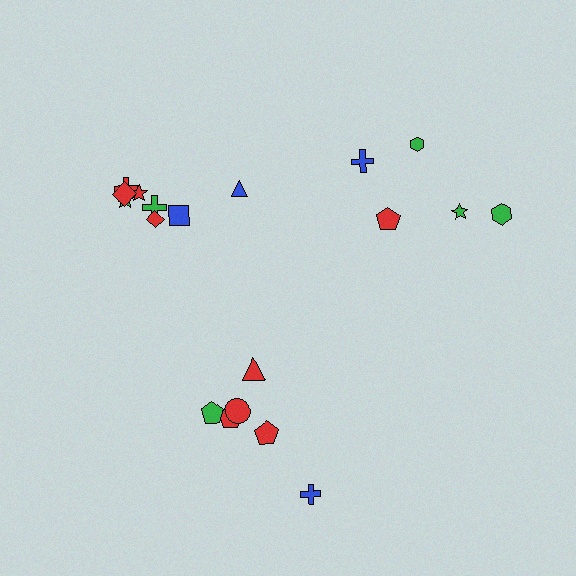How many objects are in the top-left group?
There are 8 objects.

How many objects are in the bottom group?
There are 6 objects.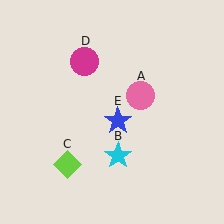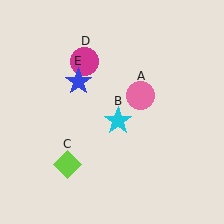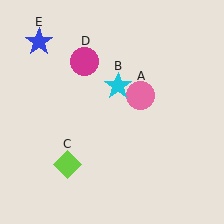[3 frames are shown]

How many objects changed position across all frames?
2 objects changed position: cyan star (object B), blue star (object E).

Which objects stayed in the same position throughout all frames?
Pink circle (object A) and lime diamond (object C) and magenta circle (object D) remained stationary.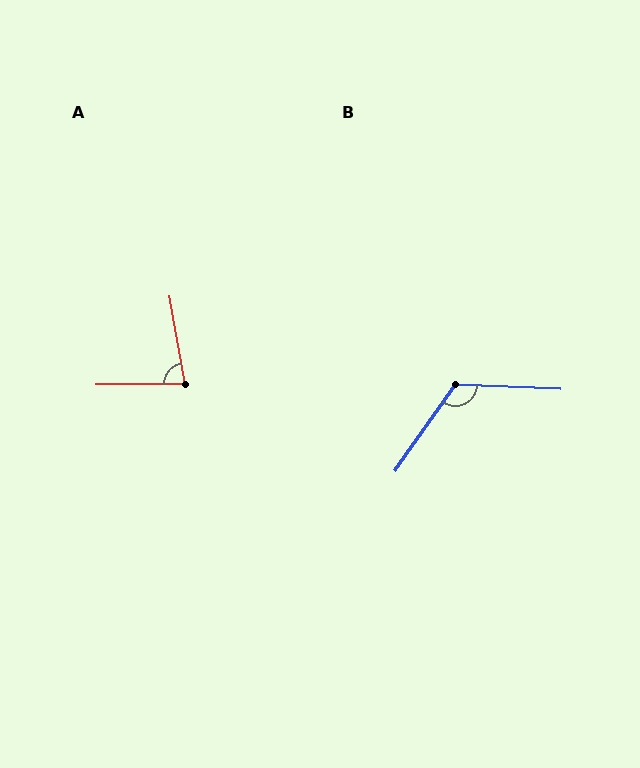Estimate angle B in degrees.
Approximately 122 degrees.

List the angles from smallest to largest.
A (80°), B (122°).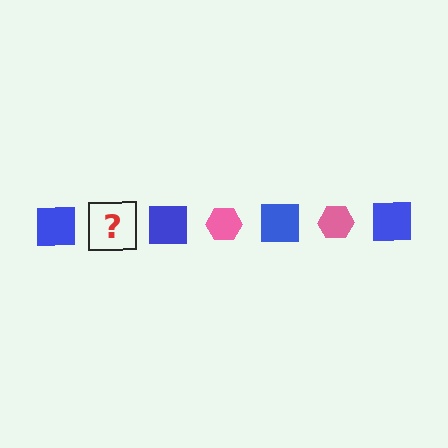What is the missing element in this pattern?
The missing element is a pink hexagon.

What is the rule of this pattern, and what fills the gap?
The rule is that the pattern alternates between blue square and pink hexagon. The gap should be filled with a pink hexagon.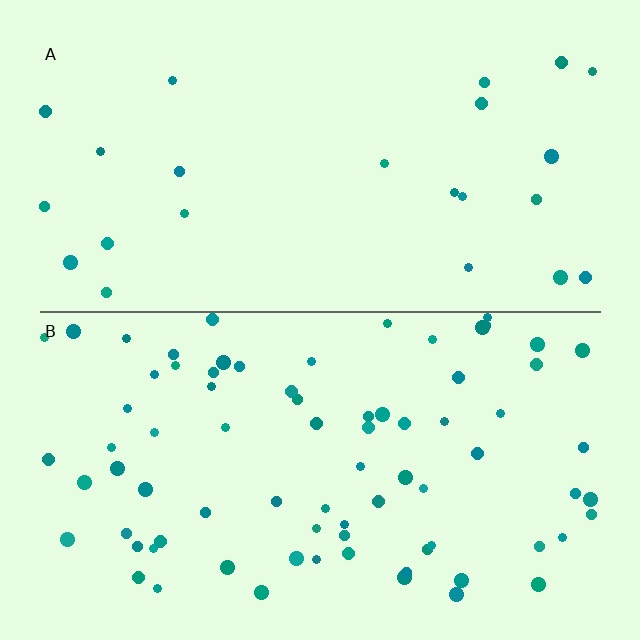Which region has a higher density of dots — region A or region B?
B (the bottom).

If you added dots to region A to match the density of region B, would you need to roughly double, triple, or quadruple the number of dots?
Approximately triple.